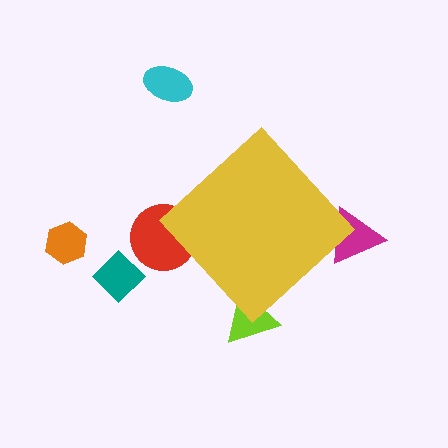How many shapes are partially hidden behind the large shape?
3 shapes are partially hidden.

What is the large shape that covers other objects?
A yellow diamond.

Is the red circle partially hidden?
Yes, the red circle is partially hidden behind the yellow diamond.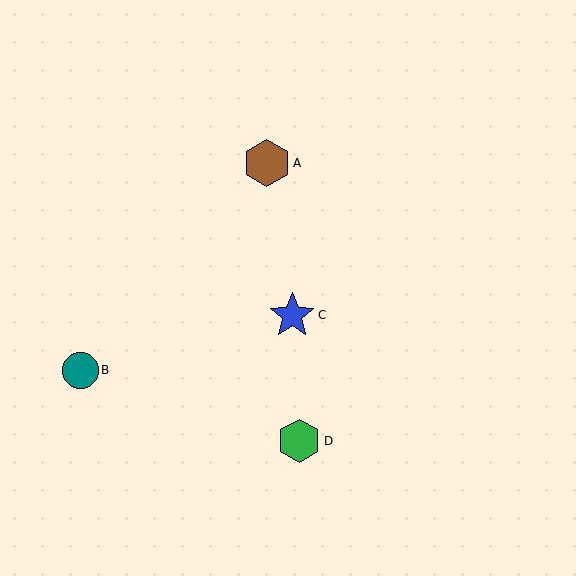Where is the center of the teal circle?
The center of the teal circle is at (80, 370).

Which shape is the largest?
The brown hexagon (labeled A) is the largest.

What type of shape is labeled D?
Shape D is a green hexagon.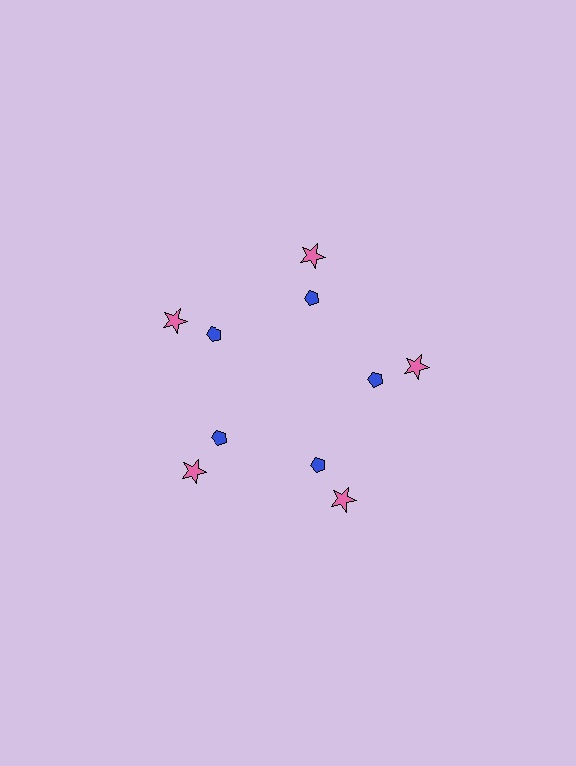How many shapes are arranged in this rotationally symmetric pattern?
There are 10 shapes, arranged in 5 groups of 2.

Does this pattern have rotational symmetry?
Yes, this pattern has 5-fold rotational symmetry. It looks the same after rotating 72 degrees around the center.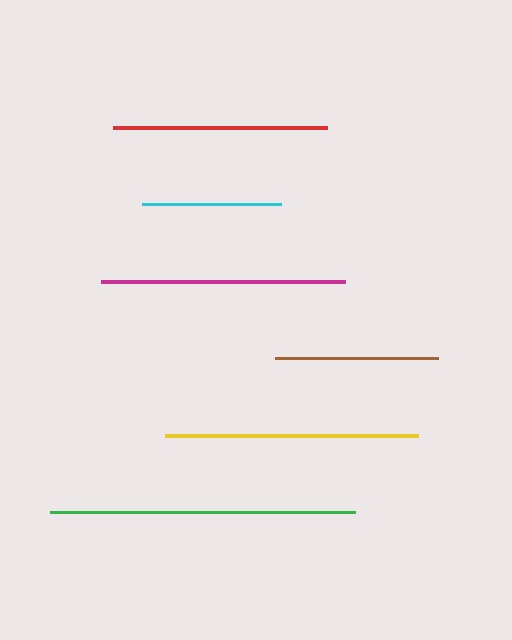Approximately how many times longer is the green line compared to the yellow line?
The green line is approximately 1.2 times the length of the yellow line.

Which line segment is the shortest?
The cyan line is the shortest at approximately 138 pixels.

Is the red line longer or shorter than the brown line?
The red line is longer than the brown line.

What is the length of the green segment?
The green segment is approximately 305 pixels long.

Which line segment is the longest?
The green line is the longest at approximately 305 pixels.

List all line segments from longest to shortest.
From longest to shortest: green, yellow, magenta, red, brown, cyan.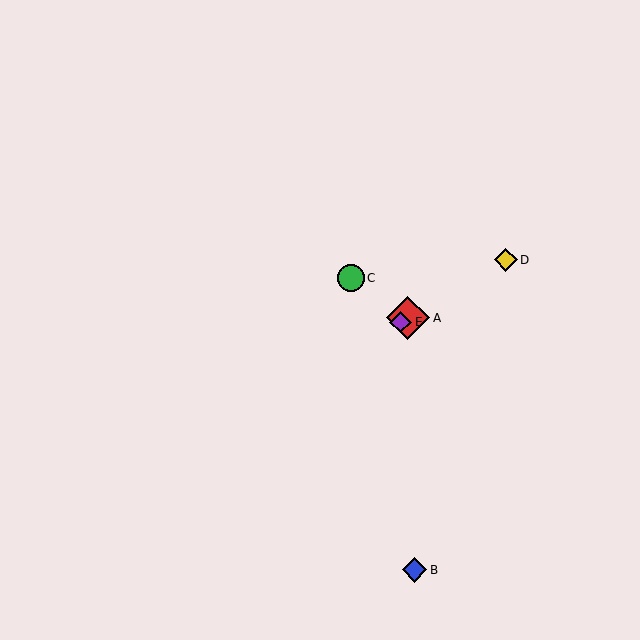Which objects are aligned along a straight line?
Objects A, D, E are aligned along a straight line.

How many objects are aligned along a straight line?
3 objects (A, D, E) are aligned along a straight line.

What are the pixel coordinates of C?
Object C is at (351, 278).